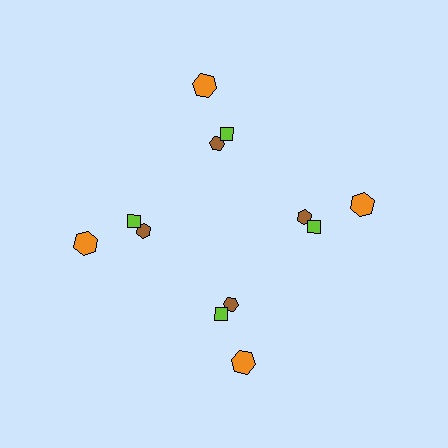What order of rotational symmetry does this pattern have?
This pattern has 4-fold rotational symmetry.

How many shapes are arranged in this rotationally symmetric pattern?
There are 12 shapes, arranged in 4 groups of 3.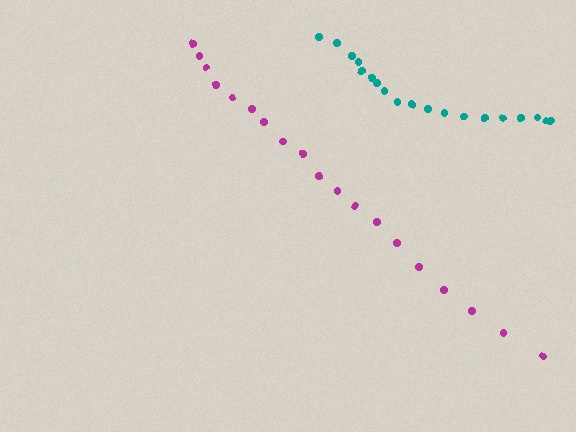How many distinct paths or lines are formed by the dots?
There are 2 distinct paths.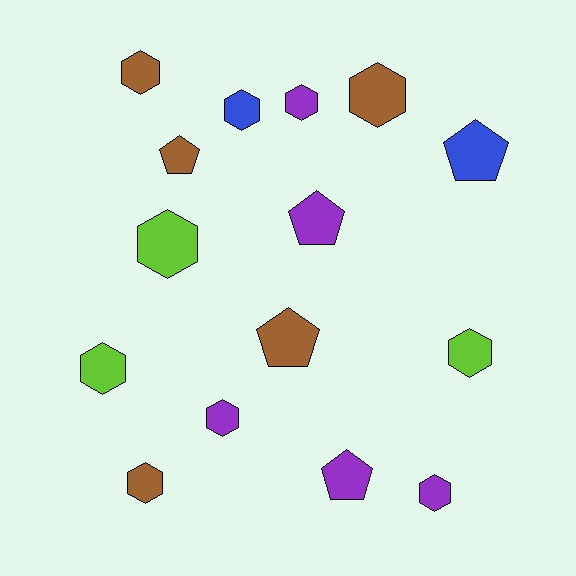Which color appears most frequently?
Brown, with 5 objects.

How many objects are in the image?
There are 15 objects.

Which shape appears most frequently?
Hexagon, with 10 objects.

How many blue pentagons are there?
There is 1 blue pentagon.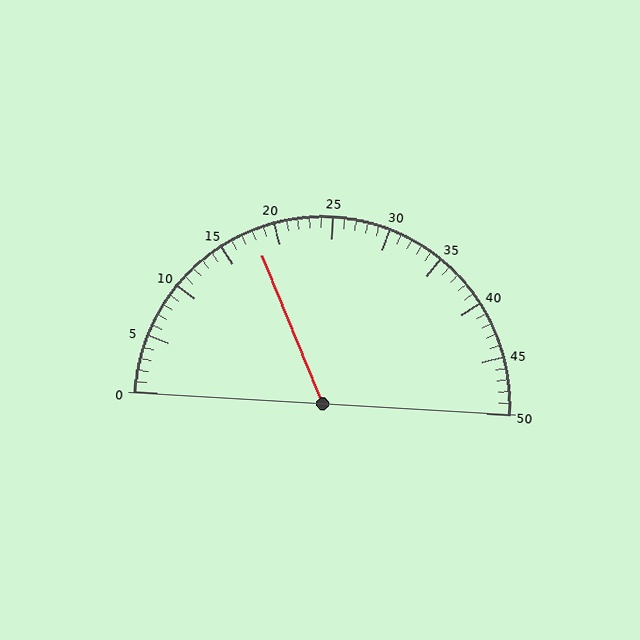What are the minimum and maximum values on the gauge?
The gauge ranges from 0 to 50.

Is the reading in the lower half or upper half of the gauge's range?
The reading is in the lower half of the range (0 to 50).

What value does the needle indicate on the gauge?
The needle indicates approximately 18.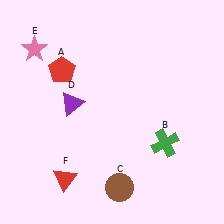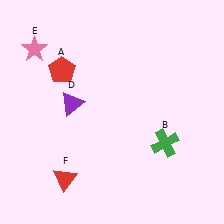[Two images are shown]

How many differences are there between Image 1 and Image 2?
There is 1 difference between the two images.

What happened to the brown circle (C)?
The brown circle (C) was removed in Image 2. It was in the bottom-right area of Image 1.